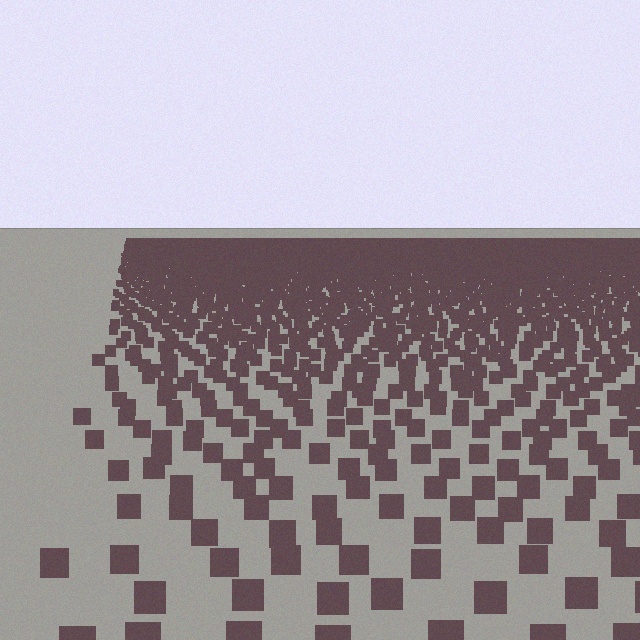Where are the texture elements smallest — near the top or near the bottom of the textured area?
Near the top.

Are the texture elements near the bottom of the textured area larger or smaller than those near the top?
Larger. Near the bottom, elements are closer to the viewer and appear at a bigger on-screen size.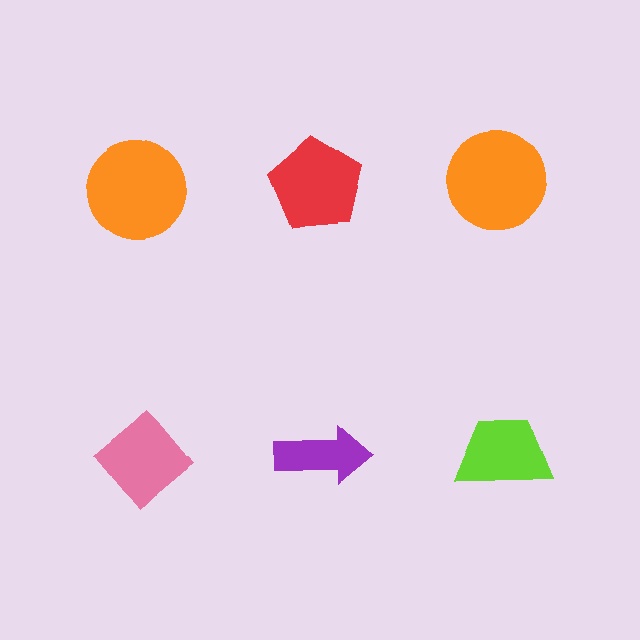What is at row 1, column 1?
An orange circle.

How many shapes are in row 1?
3 shapes.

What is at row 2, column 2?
A purple arrow.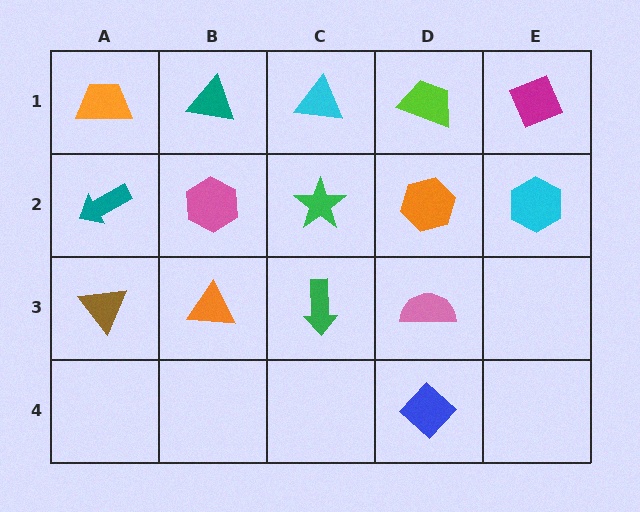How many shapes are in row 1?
5 shapes.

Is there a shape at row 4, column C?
No, that cell is empty.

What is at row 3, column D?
A pink semicircle.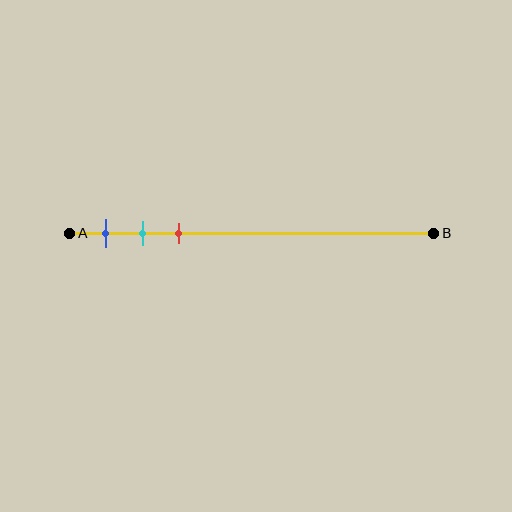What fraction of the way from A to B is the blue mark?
The blue mark is approximately 10% (0.1) of the way from A to B.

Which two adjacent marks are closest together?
The cyan and red marks are the closest adjacent pair.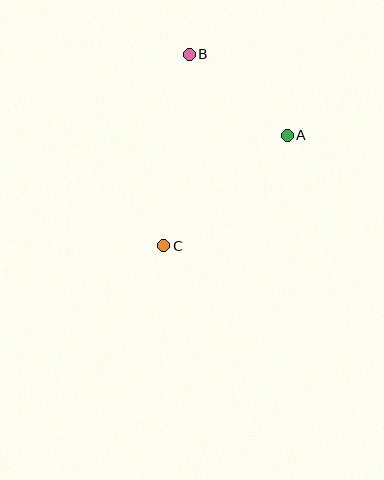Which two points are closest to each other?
Points A and B are closest to each other.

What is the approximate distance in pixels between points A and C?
The distance between A and C is approximately 166 pixels.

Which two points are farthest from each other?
Points B and C are farthest from each other.